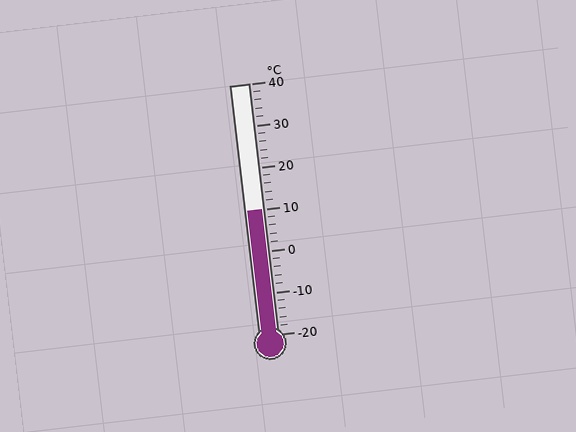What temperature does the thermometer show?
The thermometer shows approximately 10°C.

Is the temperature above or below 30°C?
The temperature is below 30°C.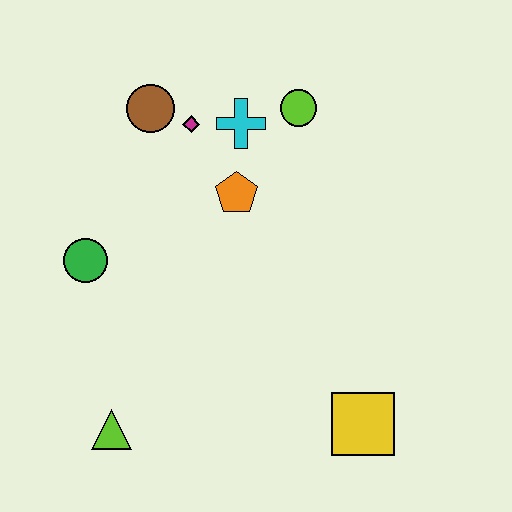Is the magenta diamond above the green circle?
Yes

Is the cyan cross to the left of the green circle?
No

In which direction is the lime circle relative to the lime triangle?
The lime circle is above the lime triangle.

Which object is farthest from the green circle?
The yellow square is farthest from the green circle.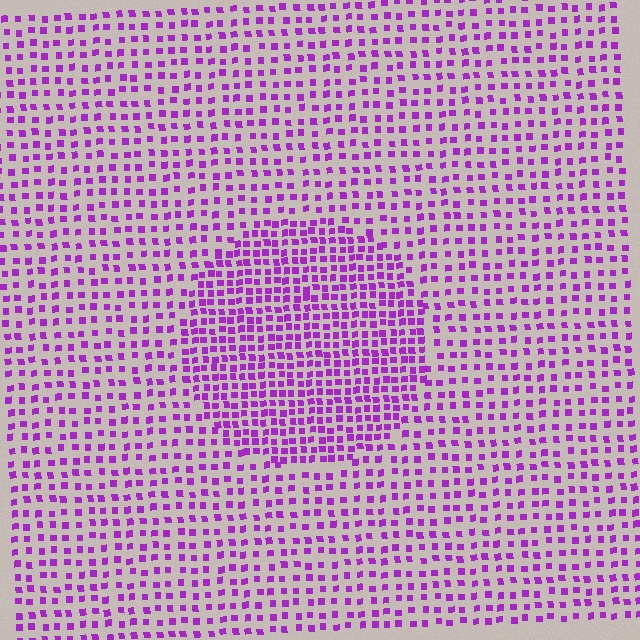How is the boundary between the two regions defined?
The boundary is defined by a change in element density (approximately 1.8x ratio). All elements are the same color, size, and shape.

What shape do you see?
I see a circle.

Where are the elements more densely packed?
The elements are more densely packed inside the circle boundary.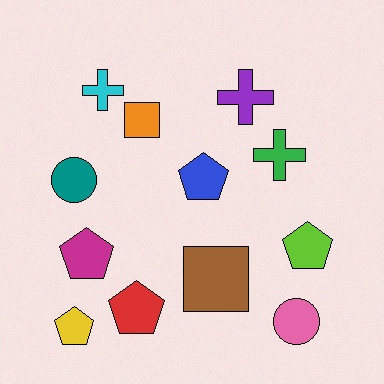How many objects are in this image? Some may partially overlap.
There are 12 objects.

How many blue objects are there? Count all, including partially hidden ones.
There is 1 blue object.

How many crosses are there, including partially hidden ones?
There are 3 crosses.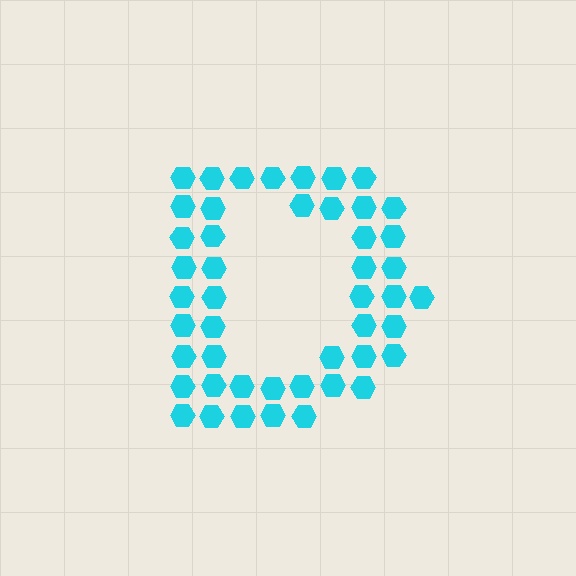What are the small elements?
The small elements are hexagons.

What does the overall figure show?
The overall figure shows the letter D.